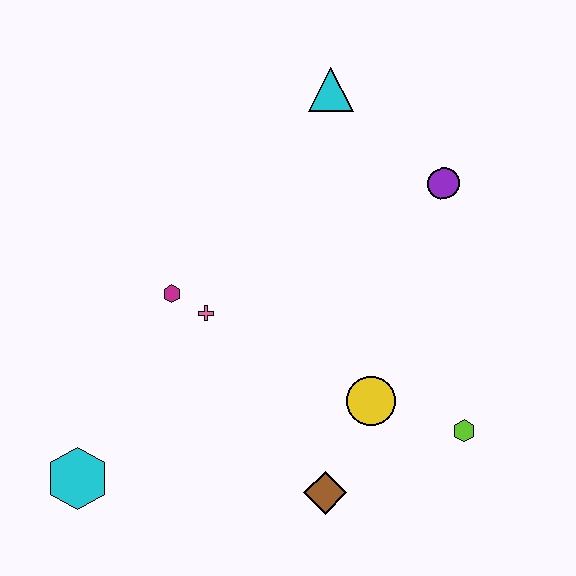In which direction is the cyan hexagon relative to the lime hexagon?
The cyan hexagon is to the left of the lime hexagon.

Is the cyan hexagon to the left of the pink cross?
Yes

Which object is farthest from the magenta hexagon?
The lime hexagon is farthest from the magenta hexagon.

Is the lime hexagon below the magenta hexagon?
Yes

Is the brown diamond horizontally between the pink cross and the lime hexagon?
Yes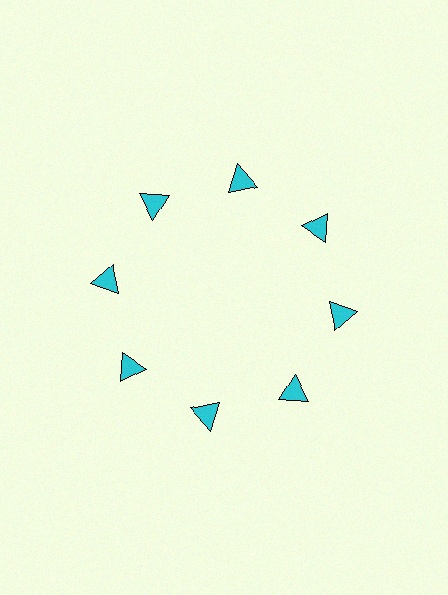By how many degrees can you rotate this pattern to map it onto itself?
The pattern maps onto itself every 45 degrees of rotation.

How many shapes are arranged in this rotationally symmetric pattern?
There are 8 shapes, arranged in 8 groups of 1.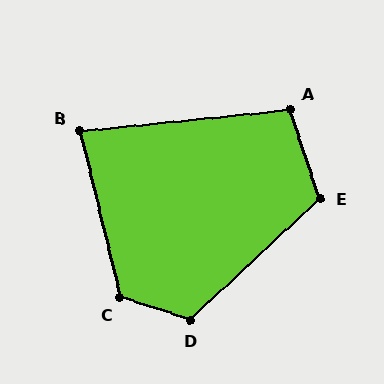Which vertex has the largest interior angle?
C, at approximately 121 degrees.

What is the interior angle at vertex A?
Approximately 103 degrees (obtuse).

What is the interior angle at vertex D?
Approximately 119 degrees (obtuse).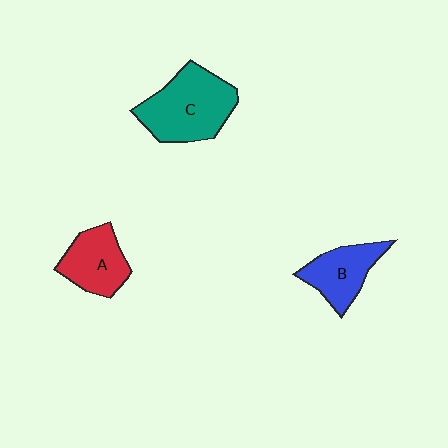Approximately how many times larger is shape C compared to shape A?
Approximately 1.5 times.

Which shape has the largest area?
Shape C (teal).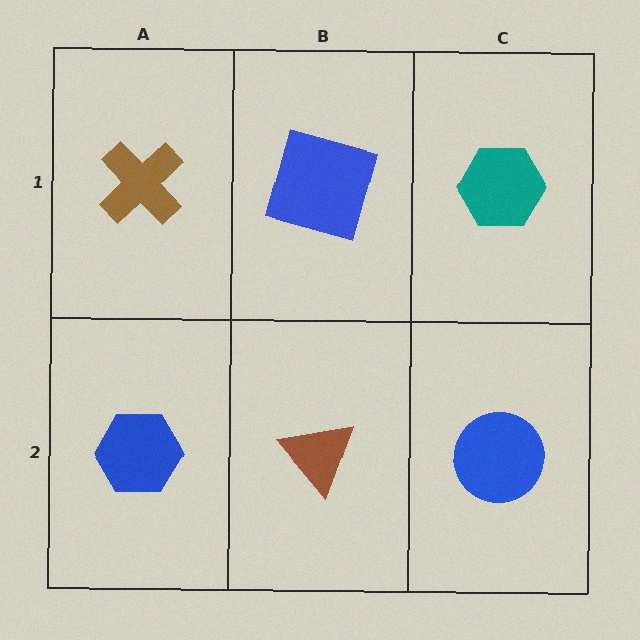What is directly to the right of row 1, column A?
A blue square.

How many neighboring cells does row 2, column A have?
2.